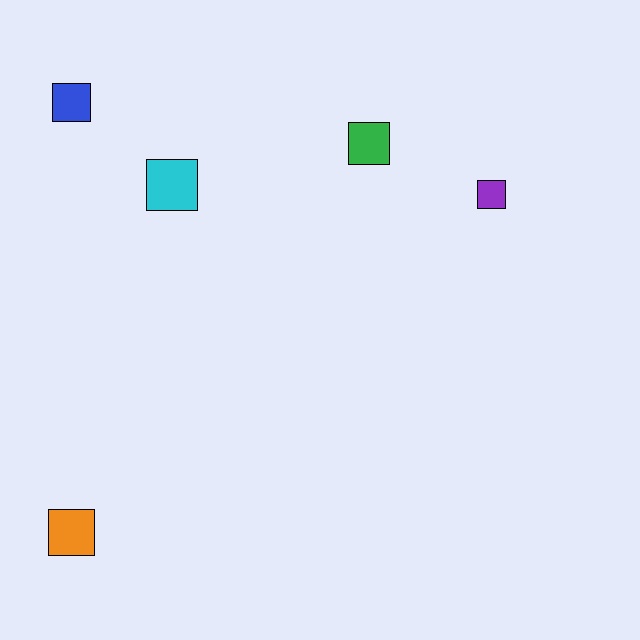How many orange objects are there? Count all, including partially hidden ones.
There is 1 orange object.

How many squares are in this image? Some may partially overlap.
There are 5 squares.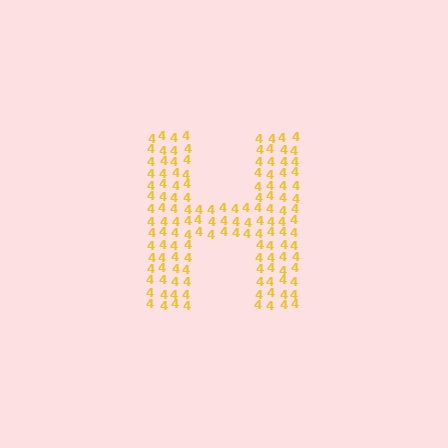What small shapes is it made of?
It is made of small digit 4's.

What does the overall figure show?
The overall figure shows the letter H.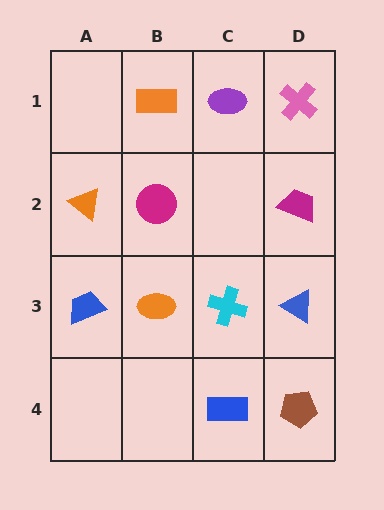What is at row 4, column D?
A brown pentagon.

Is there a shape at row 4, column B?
No, that cell is empty.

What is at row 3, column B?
An orange ellipse.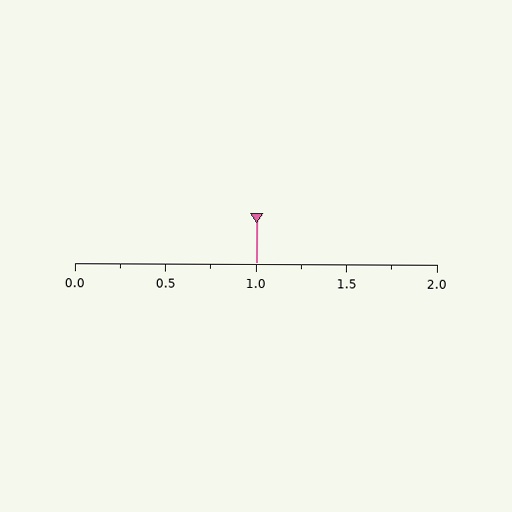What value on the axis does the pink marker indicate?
The marker indicates approximately 1.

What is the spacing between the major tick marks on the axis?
The major ticks are spaced 0.5 apart.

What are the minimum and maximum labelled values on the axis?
The axis runs from 0.0 to 2.0.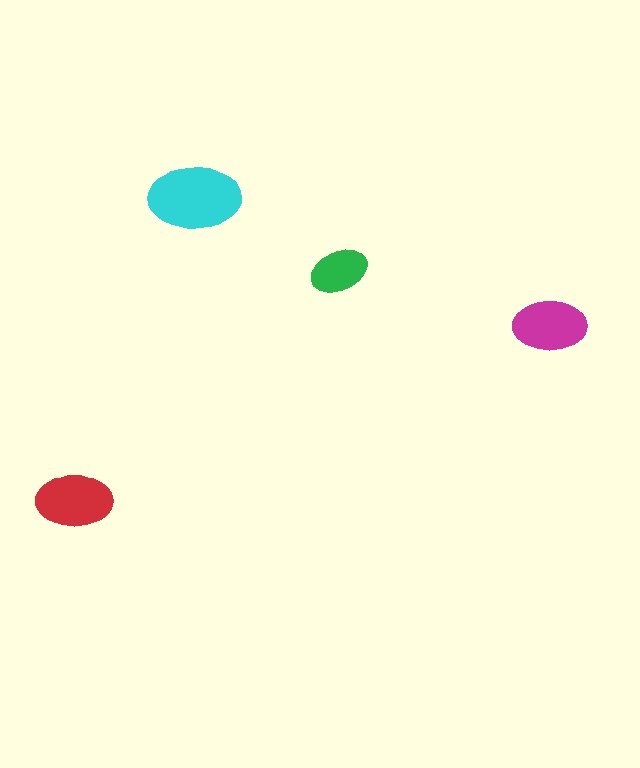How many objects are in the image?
There are 4 objects in the image.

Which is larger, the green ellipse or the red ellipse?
The red one.